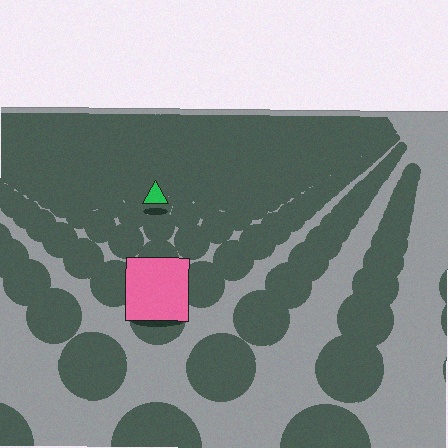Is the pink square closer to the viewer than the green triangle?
Yes. The pink square is closer — you can tell from the texture gradient: the ground texture is coarser near it.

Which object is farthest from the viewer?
The green triangle is farthest from the viewer. It appears smaller and the ground texture around it is denser.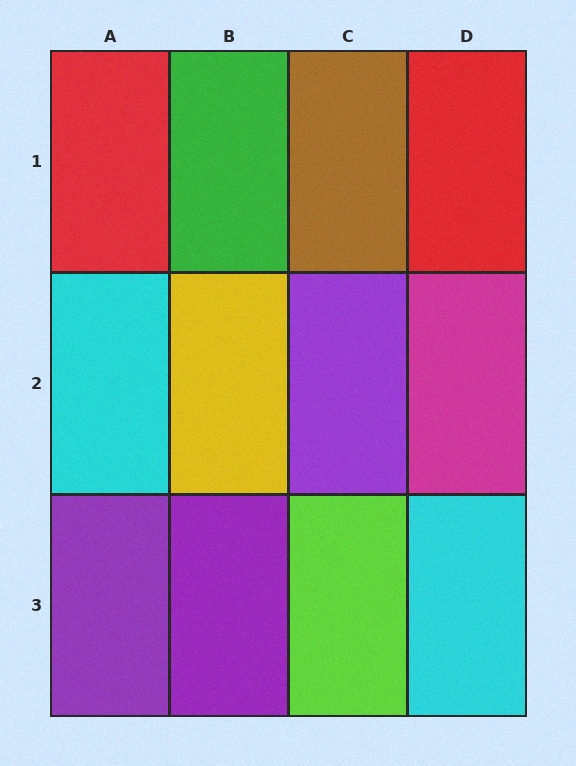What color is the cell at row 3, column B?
Purple.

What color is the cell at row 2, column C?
Purple.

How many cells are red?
2 cells are red.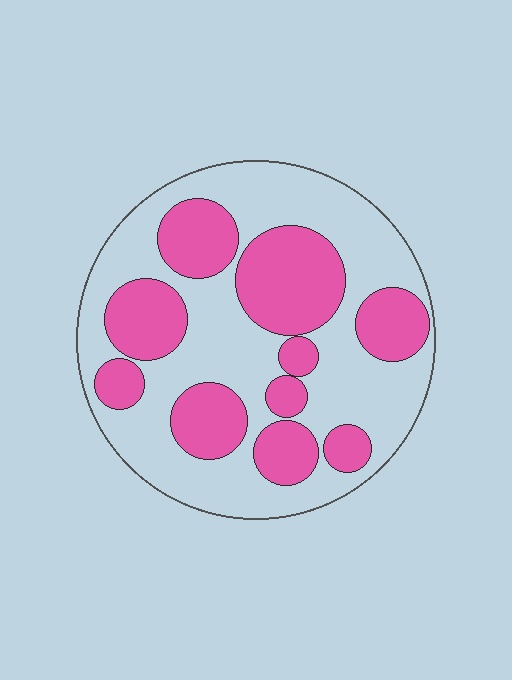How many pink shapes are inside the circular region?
10.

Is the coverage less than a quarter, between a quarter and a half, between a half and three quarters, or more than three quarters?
Between a quarter and a half.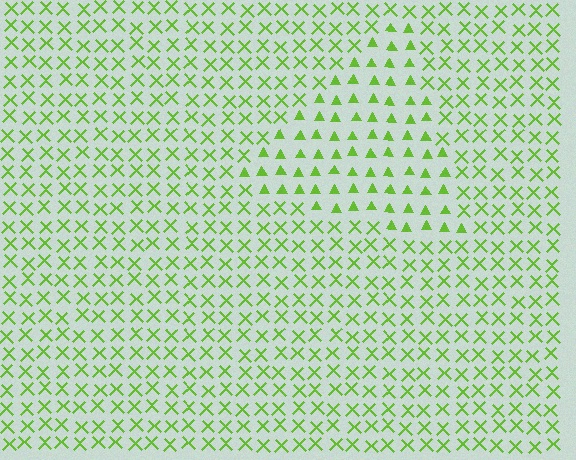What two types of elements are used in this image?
The image uses triangles inside the triangle region and X marks outside it.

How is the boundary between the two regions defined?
The boundary is defined by a change in element shape: triangles inside vs. X marks outside. All elements share the same color and spacing.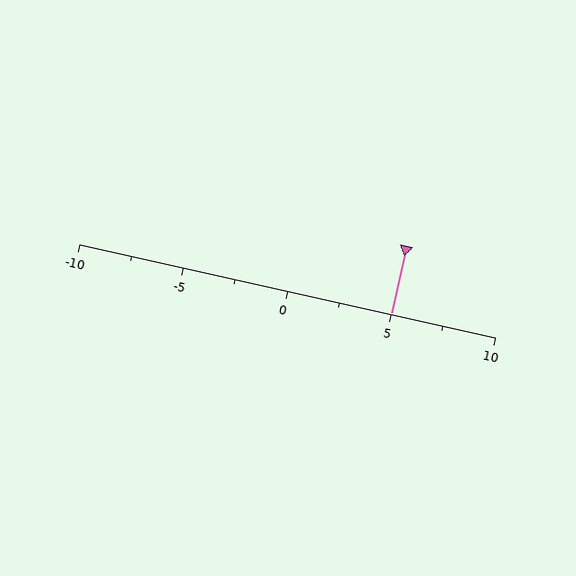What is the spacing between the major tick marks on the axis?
The major ticks are spaced 5 apart.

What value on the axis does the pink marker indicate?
The marker indicates approximately 5.